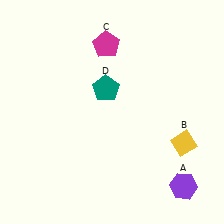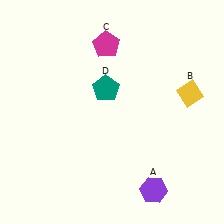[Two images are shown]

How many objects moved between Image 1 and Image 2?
2 objects moved between the two images.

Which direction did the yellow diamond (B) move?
The yellow diamond (B) moved up.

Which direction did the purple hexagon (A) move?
The purple hexagon (A) moved left.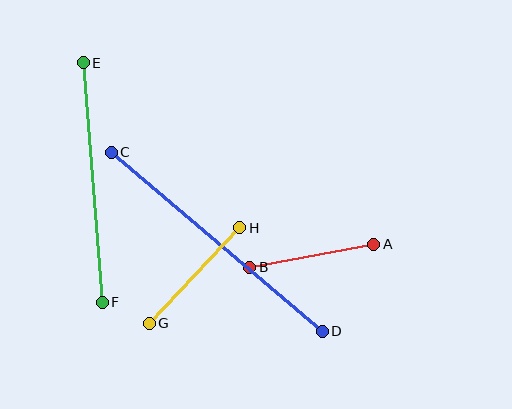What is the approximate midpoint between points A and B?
The midpoint is at approximately (312, 256) pixels.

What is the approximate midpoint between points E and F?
The midpoint is at approximately (93, 182) pixels.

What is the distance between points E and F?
The distance is approximately 240 pixels.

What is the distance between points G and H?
The distance is approximately 131 pixels.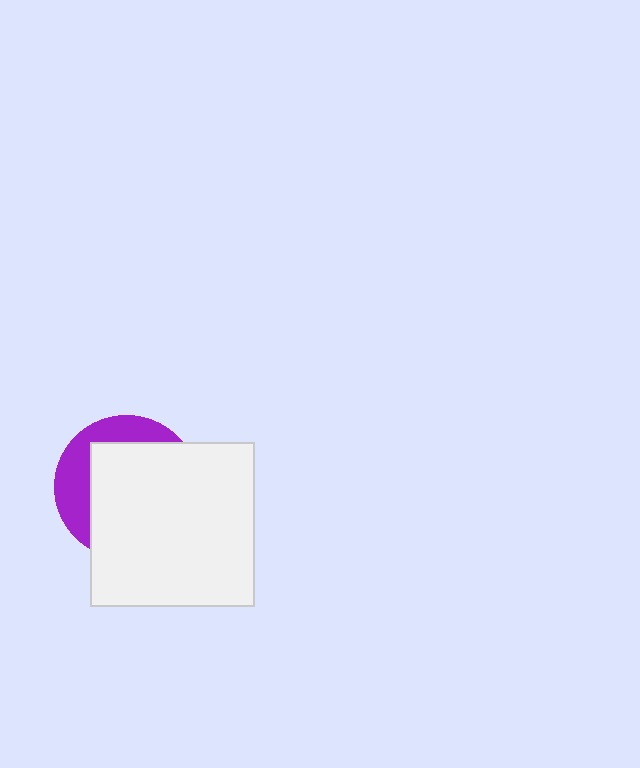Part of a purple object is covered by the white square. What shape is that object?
It is a circle.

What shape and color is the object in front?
The object in front is a white square.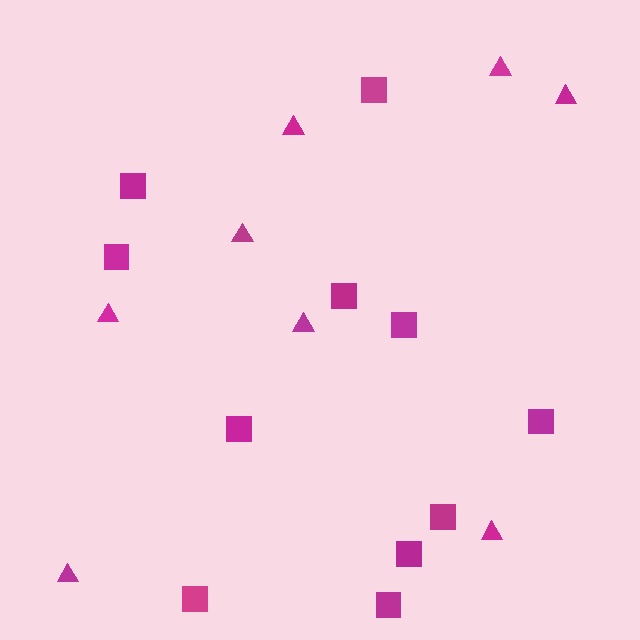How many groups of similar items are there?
There are 2 groups: one group of squares (11) and one group of triangles (8).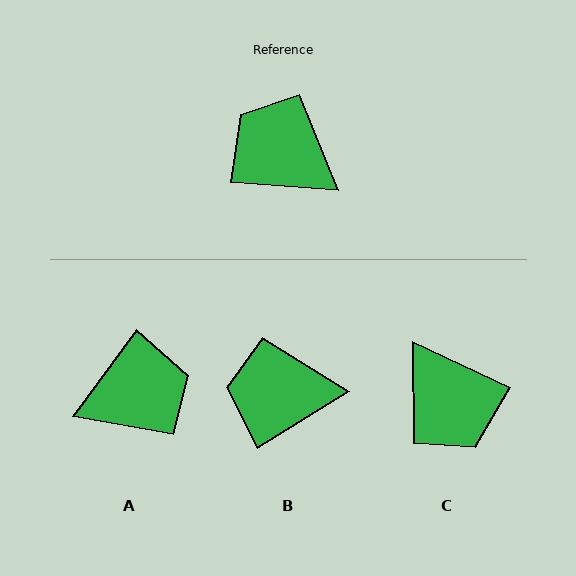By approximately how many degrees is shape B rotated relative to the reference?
Approximately 36 degrees counter-clockwise.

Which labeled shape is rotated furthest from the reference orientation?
C, about 158 degrees away.